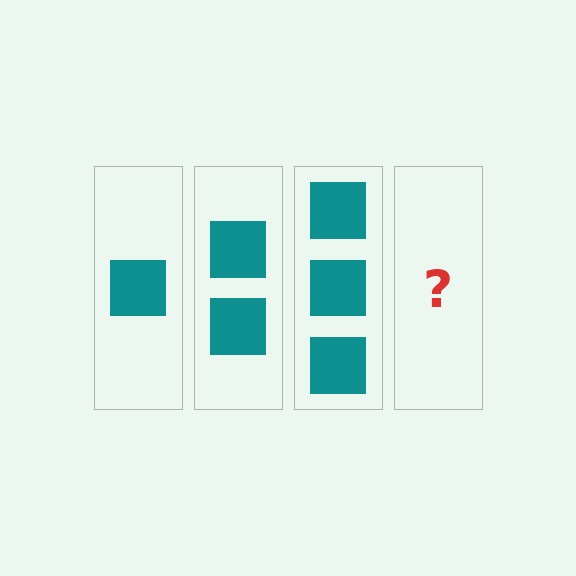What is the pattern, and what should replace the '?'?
The pattern is that each step adds one more square. The '?' should be 4 squares.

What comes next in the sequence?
The next element should be 4 squares.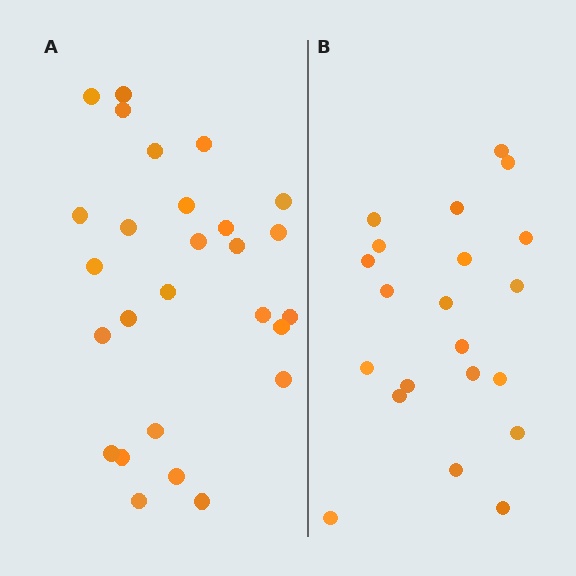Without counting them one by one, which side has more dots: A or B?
Region A (the left region) has more dots.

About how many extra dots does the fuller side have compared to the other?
Region A has about 6 more dots than region B.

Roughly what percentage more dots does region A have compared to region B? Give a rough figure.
About 30% more.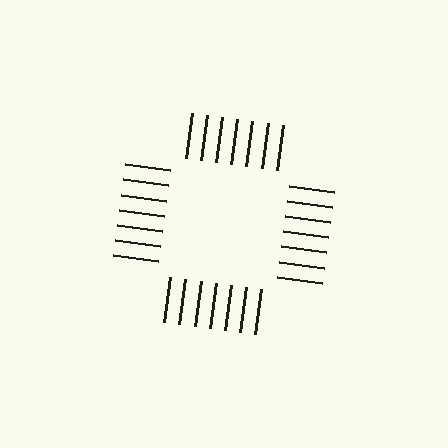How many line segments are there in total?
28 — 7 along each of the 4 edges.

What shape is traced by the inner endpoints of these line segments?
An illusory square — the line segments terminate on its edges but no continuous stroke is drawn.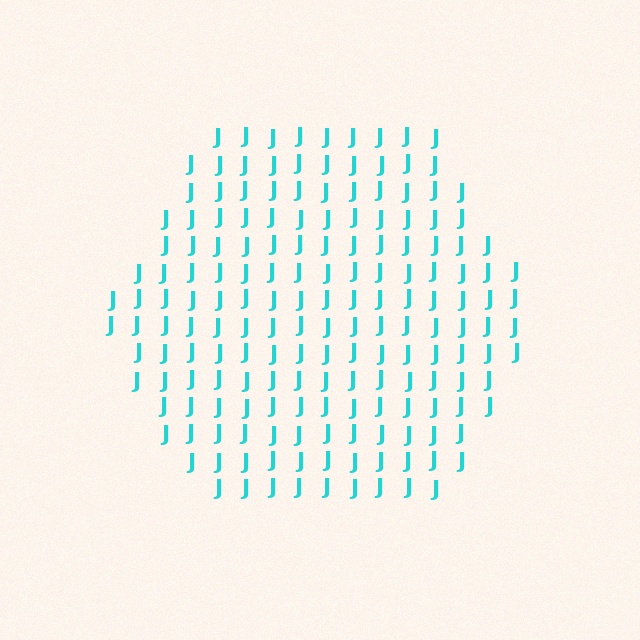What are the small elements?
The small elements are letter J's.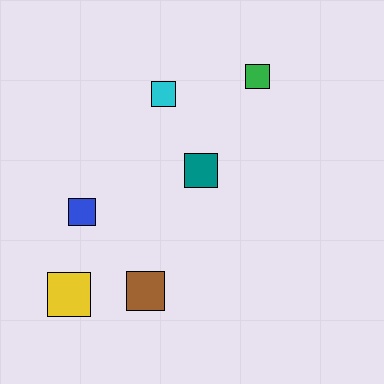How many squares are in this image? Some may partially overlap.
There are 6 squares.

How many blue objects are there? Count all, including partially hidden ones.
There is 1 blue object.